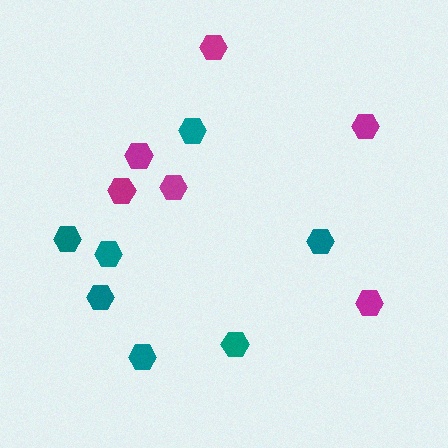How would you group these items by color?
There are 2 groups: one group of magenta hexagons (6) and one group of teal hexagons (7).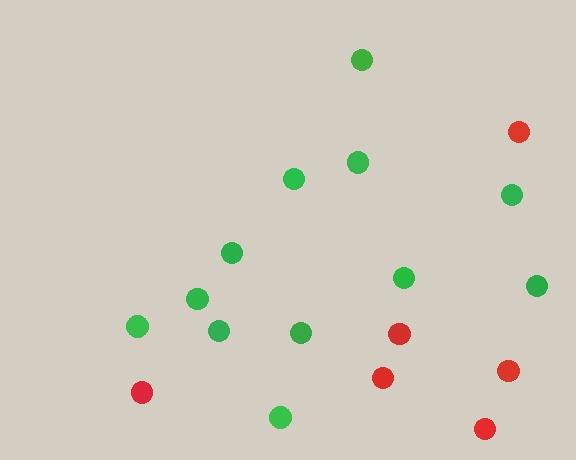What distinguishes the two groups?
There are 2 groups: one group of green circles (12) and one group of red circles (6).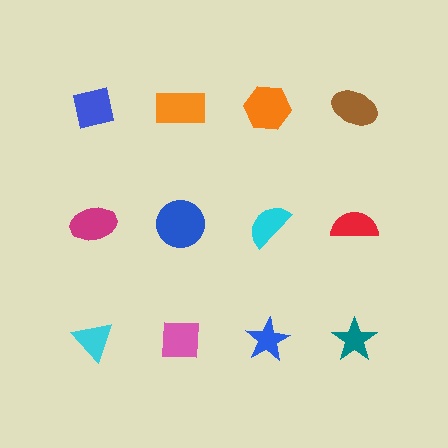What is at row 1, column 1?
A blue square.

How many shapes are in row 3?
4 shapes.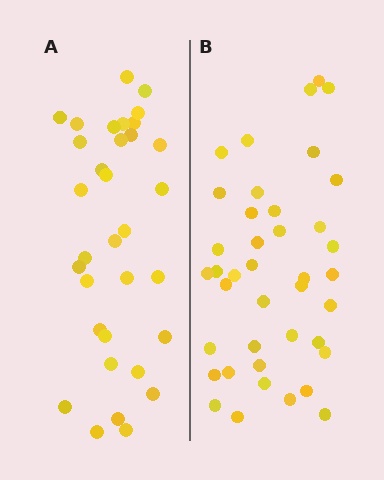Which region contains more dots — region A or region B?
Region B (the right region) has more dots.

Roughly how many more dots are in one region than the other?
Region B has roughly 8 or so more dots than region A.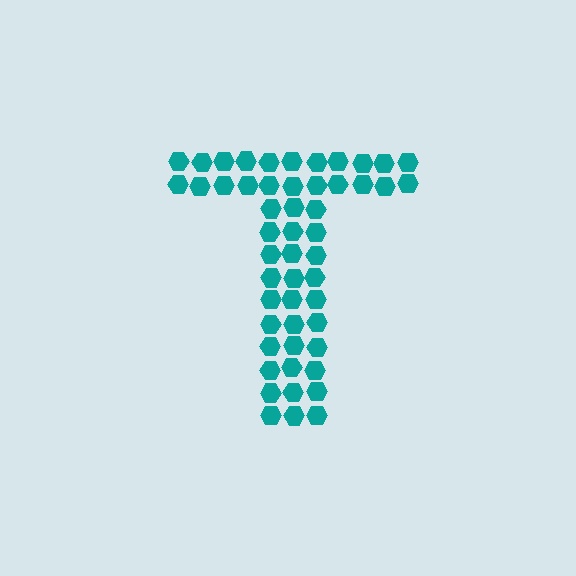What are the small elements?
The small elements are hexagons.